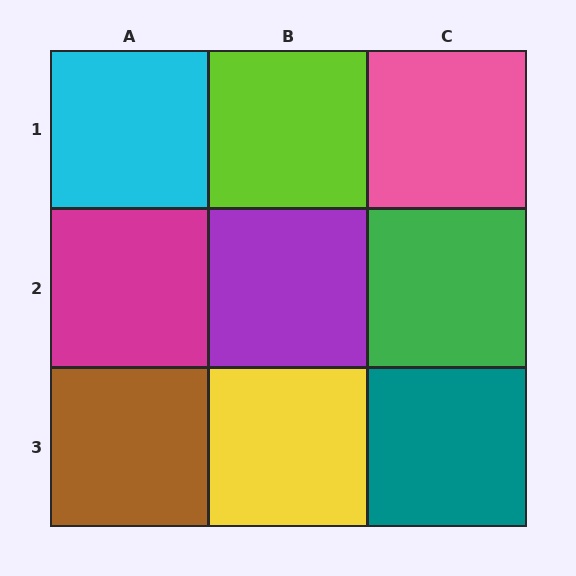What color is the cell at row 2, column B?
Purple.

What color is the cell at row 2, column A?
Magenta.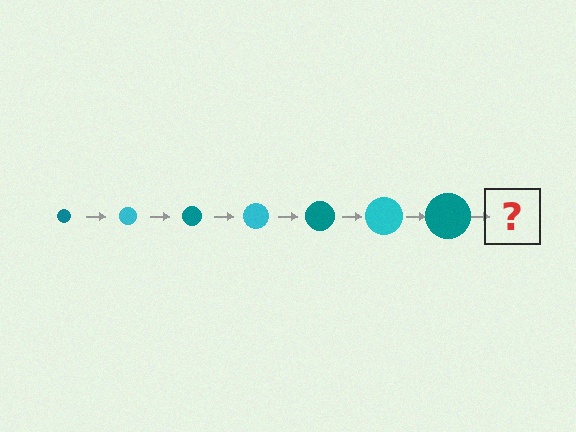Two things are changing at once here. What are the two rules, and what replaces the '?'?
The two rules are that the circle grows larger each step and the color cycles through teal and cyan. The '?' should be a cyan circle, larger than the previous one.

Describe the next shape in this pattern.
It should be a cyan circle, larger than the previous one.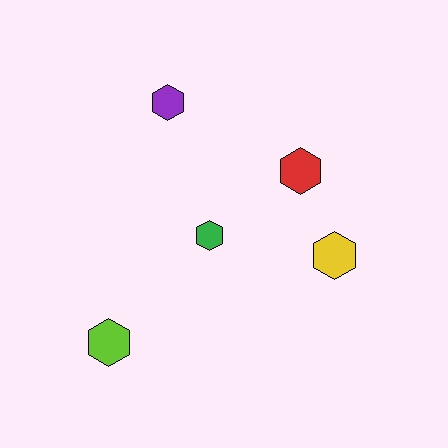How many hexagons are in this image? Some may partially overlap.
There are 5 hexagons.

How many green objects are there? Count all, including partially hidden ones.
There is 1 green object.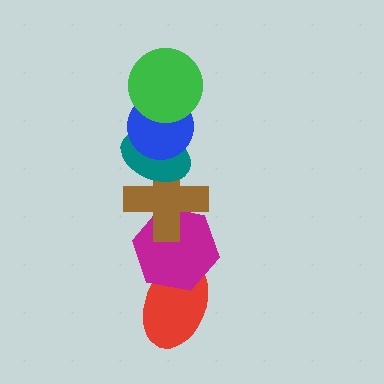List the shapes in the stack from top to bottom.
From top to bottom: the green circle, the blue circle, the teal ellipse, the brown cross, the magenta hexagon, the red ellipse.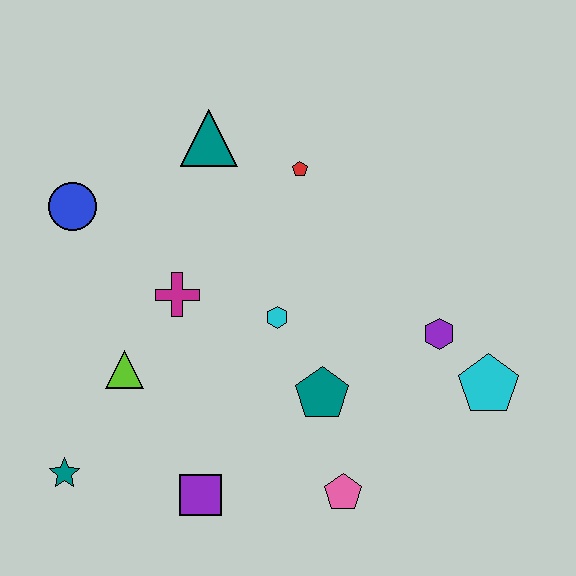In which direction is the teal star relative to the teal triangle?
The teal star is below the teal triangle.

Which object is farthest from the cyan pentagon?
The blue circle is farthest from the cyan pentagon.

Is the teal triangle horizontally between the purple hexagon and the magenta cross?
Yes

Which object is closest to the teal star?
The lime triangle is closest to the teal star.